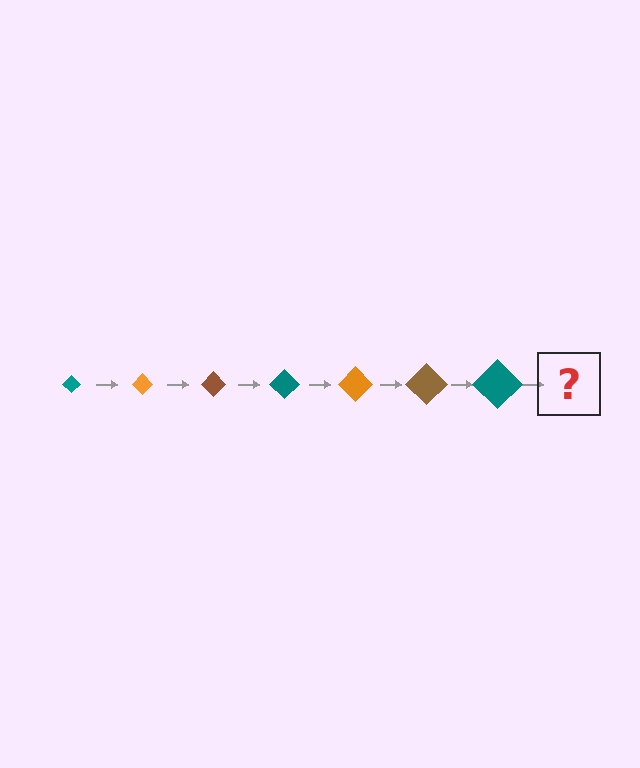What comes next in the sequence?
The next element should be an orange diamond, larger than the previous one.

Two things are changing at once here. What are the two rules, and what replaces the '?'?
The two rules are that the diamond grows larger each step and the color cycles through teal, orange, and brown. The '?' should be an orange diamond, larger than the previous one.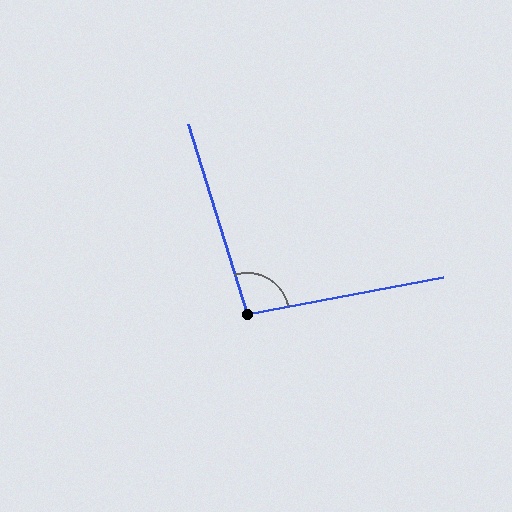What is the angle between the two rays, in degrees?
Approximately 97 degrees.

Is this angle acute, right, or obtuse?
It is obtuse.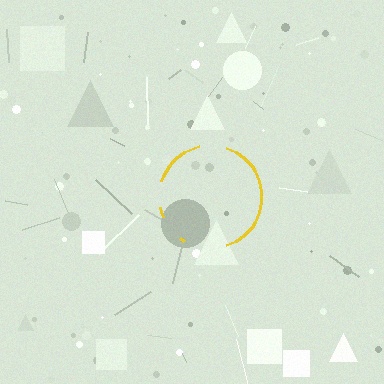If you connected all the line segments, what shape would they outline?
They would outline a circle.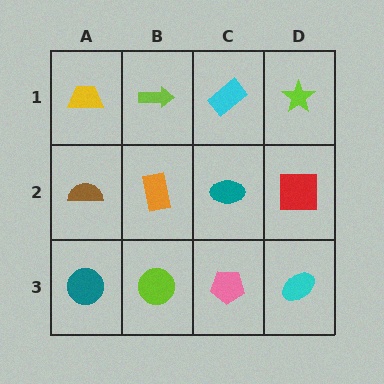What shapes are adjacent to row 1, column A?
A brown semicircle (row 2, column A), a lime arrow (row 1, column B).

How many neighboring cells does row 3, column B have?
3.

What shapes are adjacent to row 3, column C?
A teal ellipse (row 2, column C), a lime circle (row 3, column B), a cyan ellipse (row 3, column D).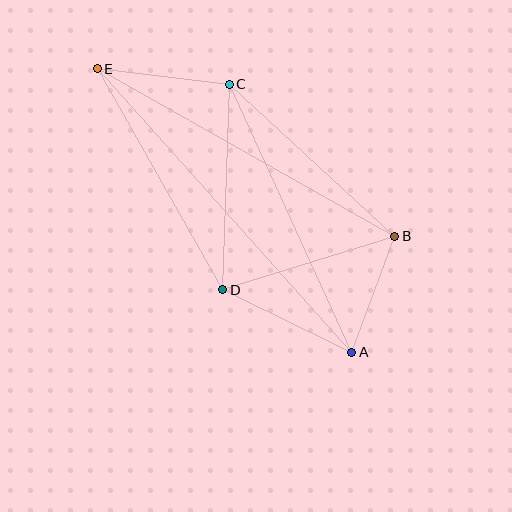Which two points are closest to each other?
Points A and B are closest to each other.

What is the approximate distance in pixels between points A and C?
The distance between A and C is approximately 294 pixels.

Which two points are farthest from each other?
Points A and E are farthest from each other.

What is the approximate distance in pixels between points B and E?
The distance between B and E is approximately 341 pixels.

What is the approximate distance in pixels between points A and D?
The distance between A and D is approximately 143 pixels.